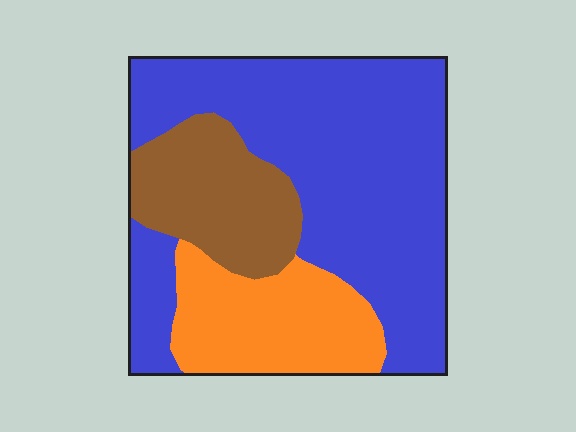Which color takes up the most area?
Blue, at roughly 60%.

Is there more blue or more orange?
Blue.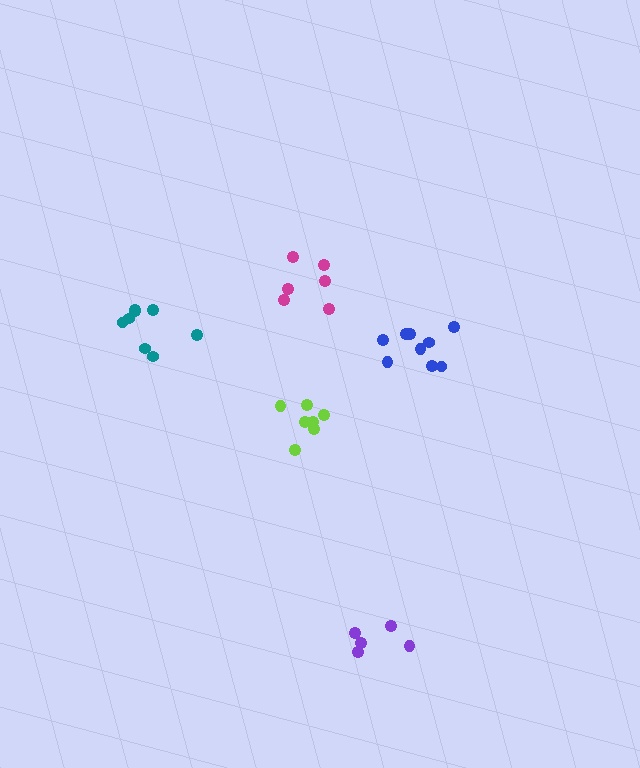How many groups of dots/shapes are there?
There are 5 groups.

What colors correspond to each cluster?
The clusters are colored: lime, magenta, purple, teal, blue.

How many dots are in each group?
Group 1: 7 dots, Group 2: 6 dots, Group 3: 5 dots, Group 4: 8 dots, Group 5: 9 dots (35 total).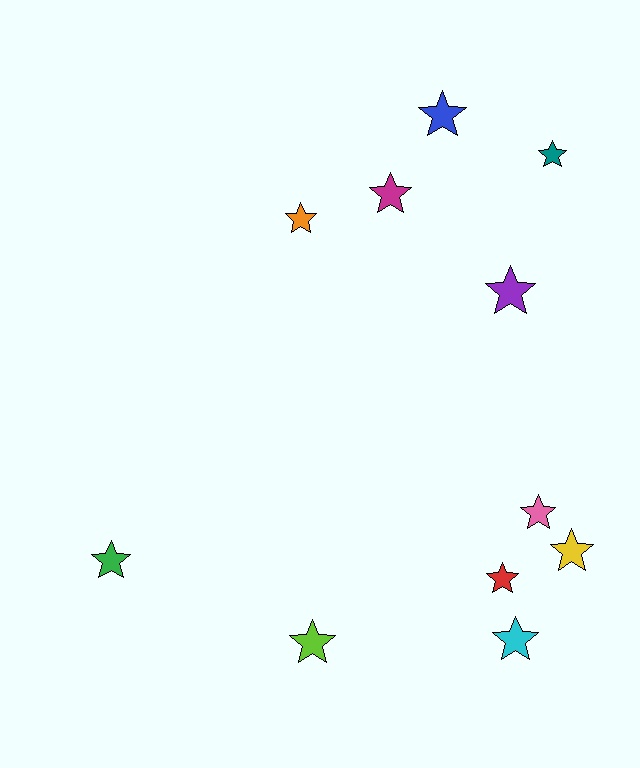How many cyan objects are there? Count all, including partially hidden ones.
There is 1 cyan object.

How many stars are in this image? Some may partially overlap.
There are 11 stars.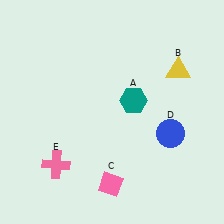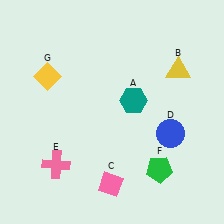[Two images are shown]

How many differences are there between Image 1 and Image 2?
There are 2 differences between the two images.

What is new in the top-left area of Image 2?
A yellow diamond (G) was added in the top-left area of Image 2.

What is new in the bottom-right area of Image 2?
A green pentagon (F) was added in the bottom-right area of Image 2.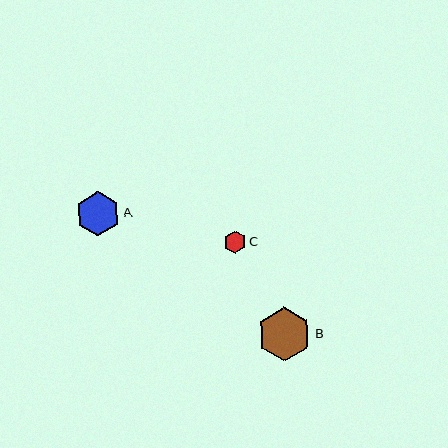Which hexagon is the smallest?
Hexagon C is the smallest with a size of approximately 22 pixels.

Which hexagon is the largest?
Hexagon B is the largest with a size of approximately 54 pixels.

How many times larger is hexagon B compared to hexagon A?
Hexagon B is approximately 1.2 times the size of hexagon A.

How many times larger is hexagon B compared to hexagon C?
Hexagon B is approximately 2.4 times the size of hexagon C.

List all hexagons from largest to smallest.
From largest to smallest: B, A, C.